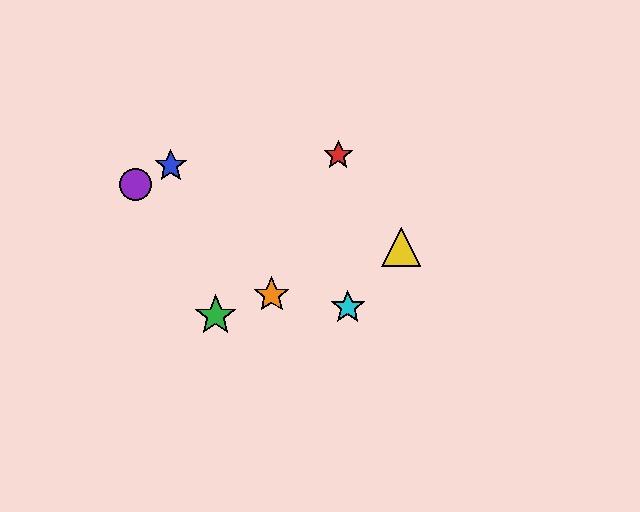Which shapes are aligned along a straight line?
The green star, the yellow triangle, the orange star are aligned along a straight line.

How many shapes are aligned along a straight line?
3 shapes (the green star, the yellow triangle, the orange star) are aligned along a straight line.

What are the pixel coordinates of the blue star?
The blue star is at (171, 166).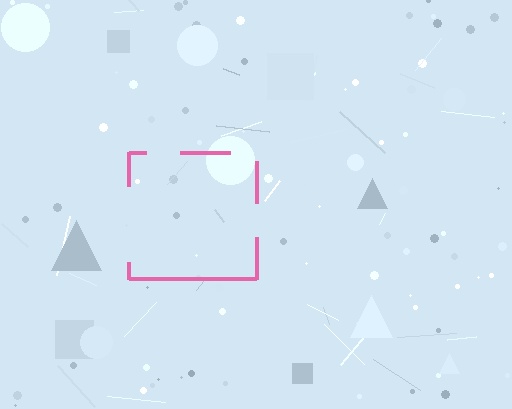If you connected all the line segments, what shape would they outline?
They would outline a square.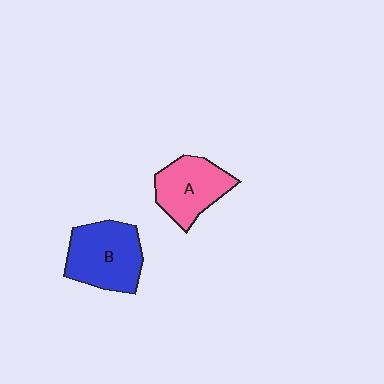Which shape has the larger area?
Shape B (blue).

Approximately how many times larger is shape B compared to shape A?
Approximately 1.2 times.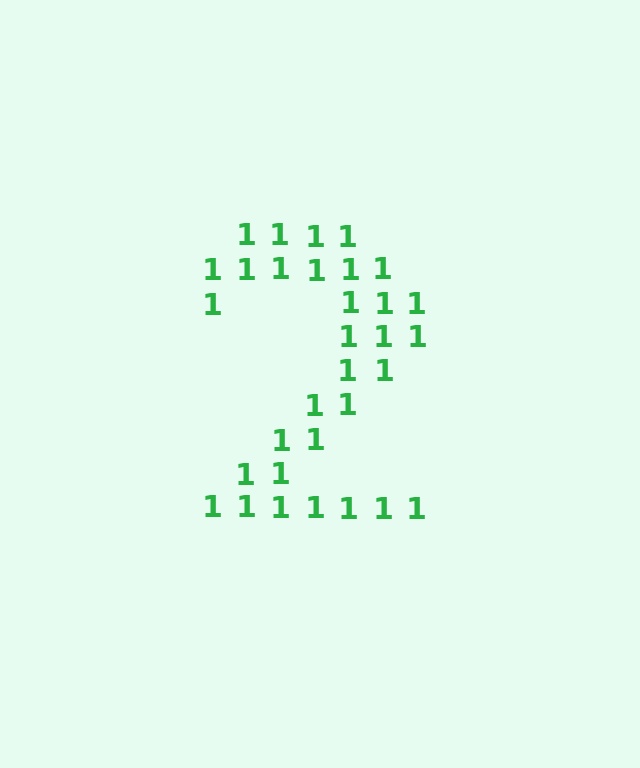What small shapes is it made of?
It is made of small digit 1's.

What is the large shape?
The large shape is the digit 2.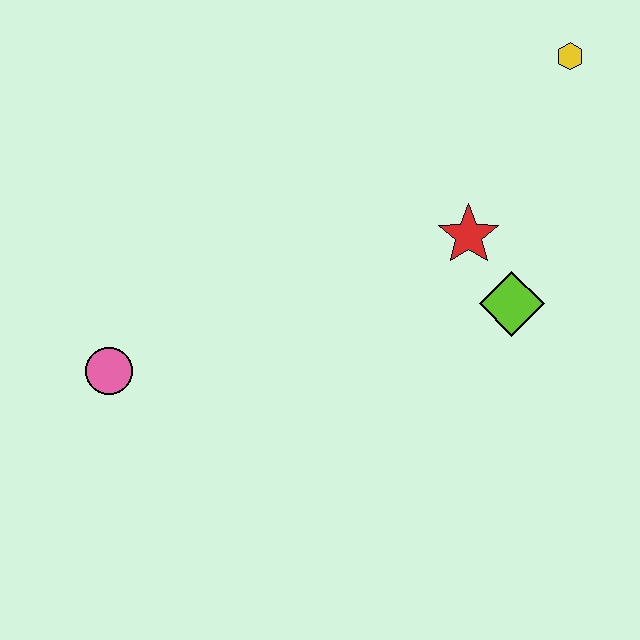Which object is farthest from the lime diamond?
The pink circle is farthest from the lime diamond.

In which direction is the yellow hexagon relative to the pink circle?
The yellow hexagon is to the right of the pink circle.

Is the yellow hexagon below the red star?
No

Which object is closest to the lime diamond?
The red star is closest to the lime diamond.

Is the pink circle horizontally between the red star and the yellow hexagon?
No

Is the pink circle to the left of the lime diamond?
Yes